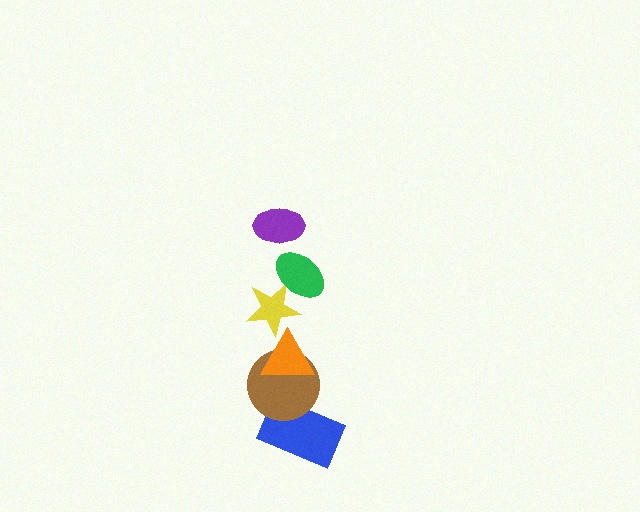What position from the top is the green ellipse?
The green ellipse is 2nd from the top.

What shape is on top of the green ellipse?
The purple ellipse is on top of the green ellipse.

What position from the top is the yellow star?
The yellow star is 3rd from the top.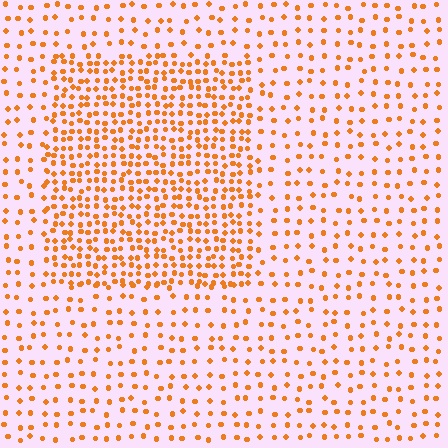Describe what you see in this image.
The image contains small orange elements arranged at two different densities. A rectangle-shaped region is visible where the elements are more densely packed than the surrounding area.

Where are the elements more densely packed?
The elements are more densely packed inside the rectangle boundary.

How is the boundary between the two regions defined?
The boundary is defined by a change in element density (approximately 2.3x ratio). All elements are the same color, size, and shape.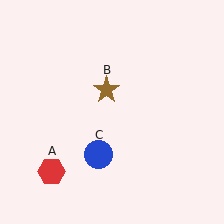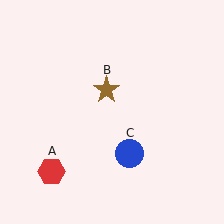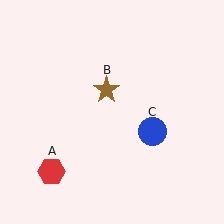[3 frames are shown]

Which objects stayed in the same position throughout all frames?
Red hexagon (object A) and brown star (object B) remained stationary.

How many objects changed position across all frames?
1 object changed position: blue circle (object C).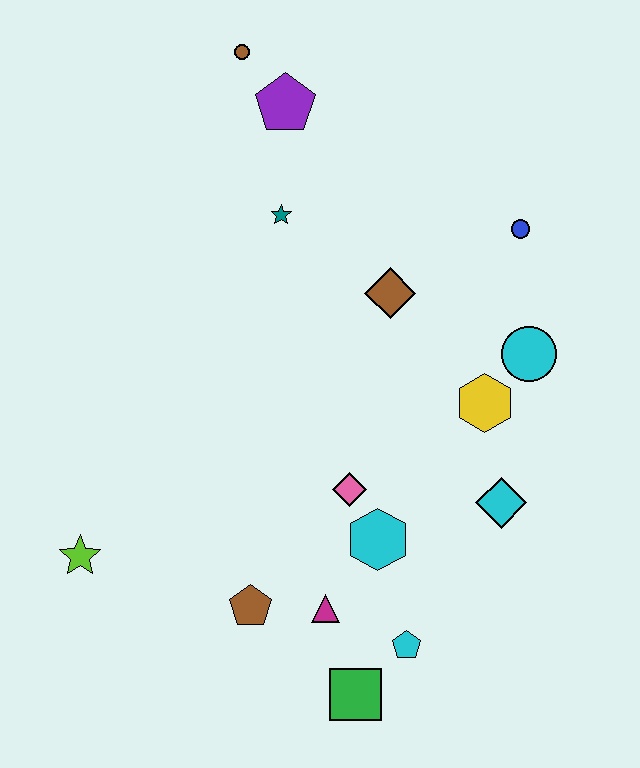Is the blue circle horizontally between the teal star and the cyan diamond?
No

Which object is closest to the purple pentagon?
The brown circle is closest to the purple pentagon.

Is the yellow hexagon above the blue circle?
No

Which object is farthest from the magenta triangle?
The brown circle is farthest from the magenta triangle.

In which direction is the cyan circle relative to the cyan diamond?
The cyan circle is above the cyan diamond.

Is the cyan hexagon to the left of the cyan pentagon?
Yes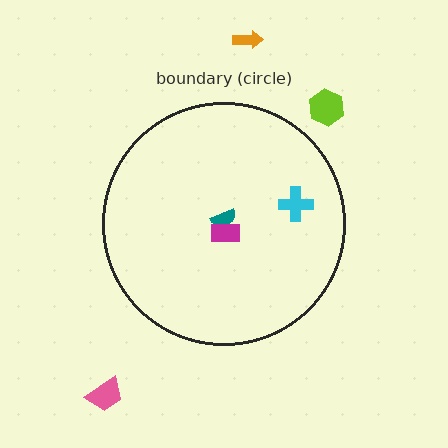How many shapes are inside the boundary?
3 inside, 3 outside.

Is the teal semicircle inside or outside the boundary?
Inside.